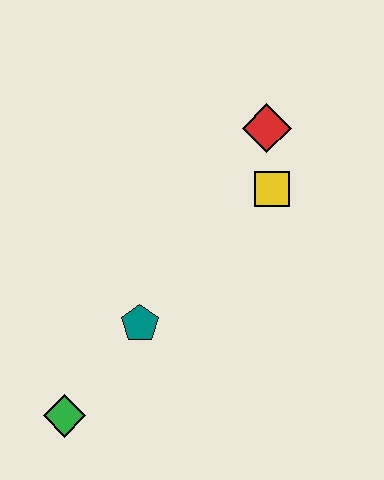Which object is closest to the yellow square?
The red diamond is closest to the yellow square.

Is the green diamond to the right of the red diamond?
No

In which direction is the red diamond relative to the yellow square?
The red diamond is above the yellow square.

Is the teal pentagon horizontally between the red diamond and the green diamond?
Yes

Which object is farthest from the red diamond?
The green diamond is farthest from the red diamond.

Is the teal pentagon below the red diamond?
Yes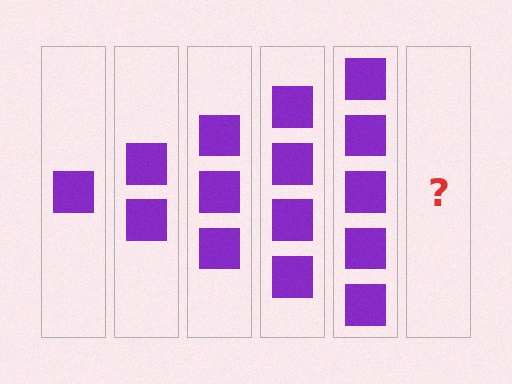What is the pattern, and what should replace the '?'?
The pattern is that each step adds one more square. The '?' should be 6 squares.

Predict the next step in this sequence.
The next step is 6 squares.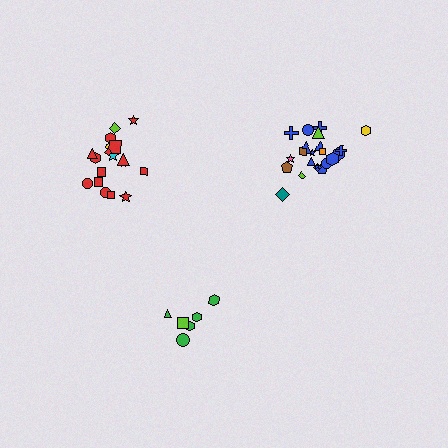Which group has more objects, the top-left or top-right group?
The top-right group.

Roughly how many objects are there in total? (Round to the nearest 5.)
Roughly 45 objects in total.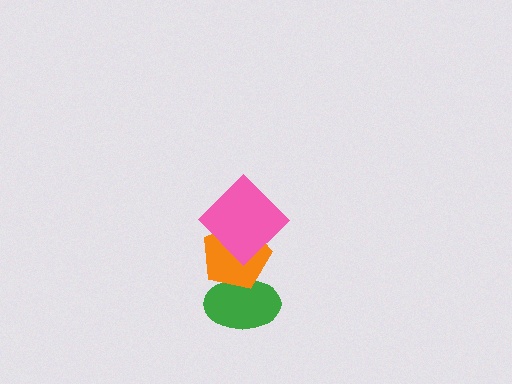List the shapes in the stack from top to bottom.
From top to bottom: the pink diamond, the orange pentagon, the green ellipse.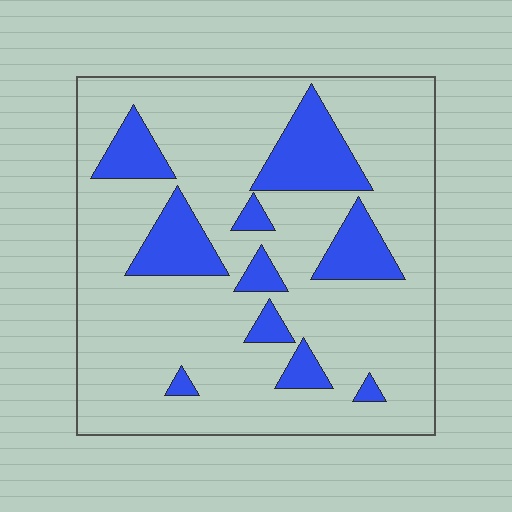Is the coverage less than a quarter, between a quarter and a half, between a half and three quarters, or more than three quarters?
Less than a quarter.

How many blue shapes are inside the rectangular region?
10.